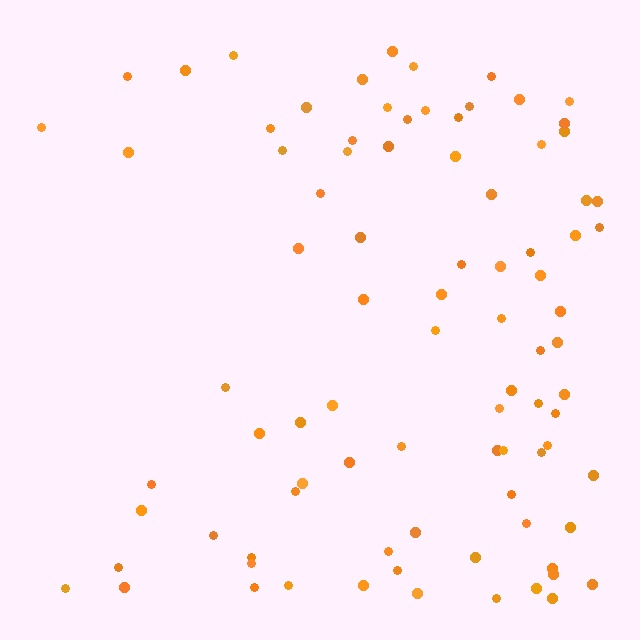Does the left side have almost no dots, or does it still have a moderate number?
Still a moderate number, just noticeably fewer than the right.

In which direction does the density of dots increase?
From left to right, with the right side densest.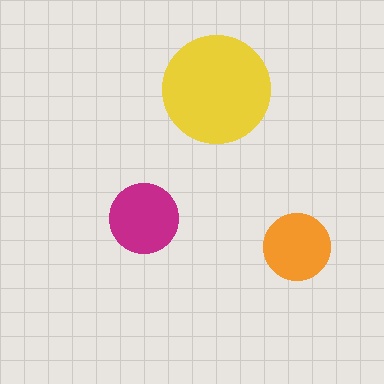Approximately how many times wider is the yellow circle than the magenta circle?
About 1.5 times wider.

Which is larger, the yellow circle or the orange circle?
The yellow one.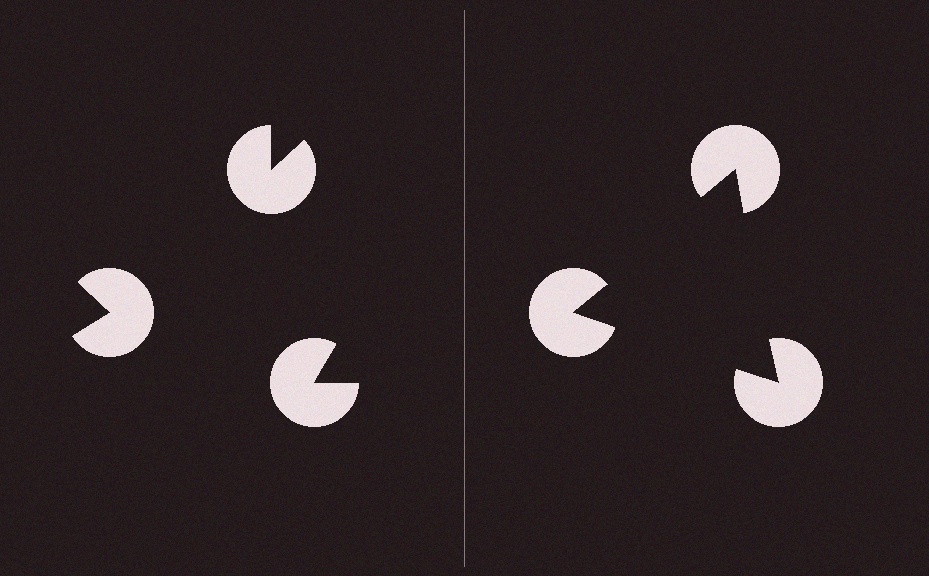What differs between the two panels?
The pac-man discs are positioned identically on both sides; only the wedge orientations differ. On the right they align to a triangle; on the left they are misaligned.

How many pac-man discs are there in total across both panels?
6 — 3 on each side.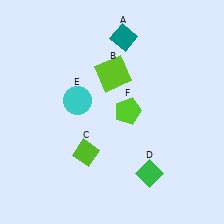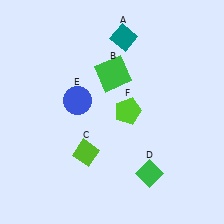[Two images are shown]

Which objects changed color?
B changed from lime to green. E changed from cyan to blue.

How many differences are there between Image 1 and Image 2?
There are 2 differences between the two images.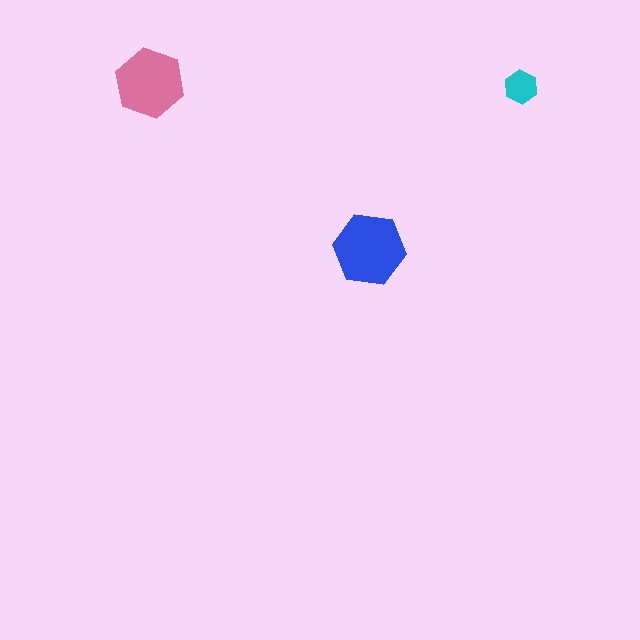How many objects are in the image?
There are 3 objects in the image.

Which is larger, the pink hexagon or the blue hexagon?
The blue one.